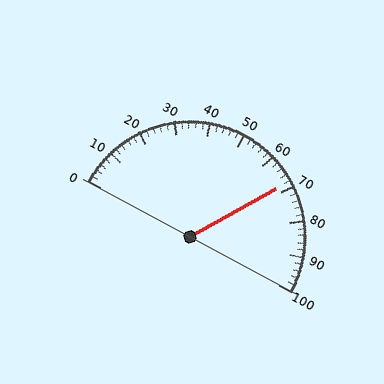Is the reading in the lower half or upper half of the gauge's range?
The reading is in the upper half of the range (0 to 100).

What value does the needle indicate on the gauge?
The needle indicates approximately 68.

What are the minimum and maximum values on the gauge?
The gauge ranges from 0 to 100.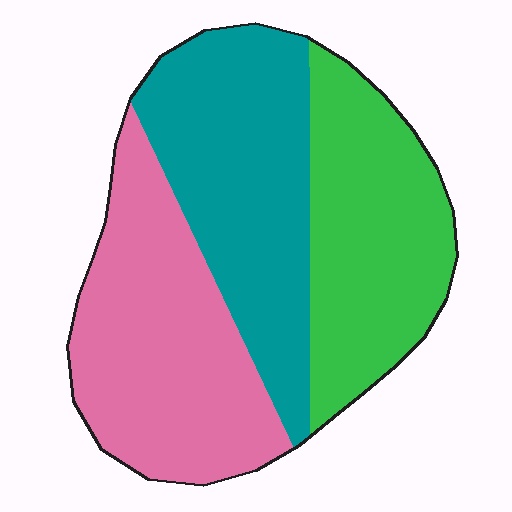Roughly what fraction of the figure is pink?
Pink takes up about three eighths (3/8) of the figure.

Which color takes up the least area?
Green, at roughly 30%.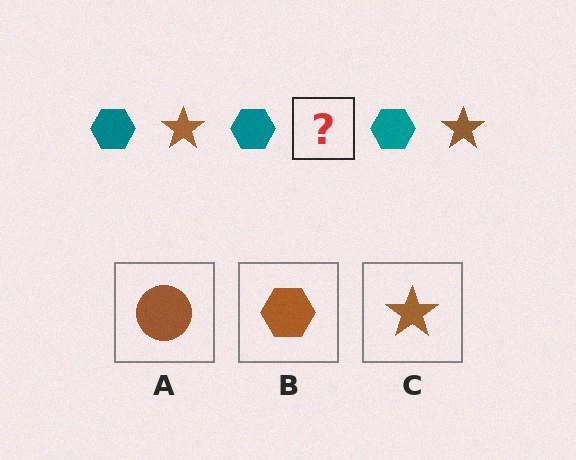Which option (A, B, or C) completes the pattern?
C.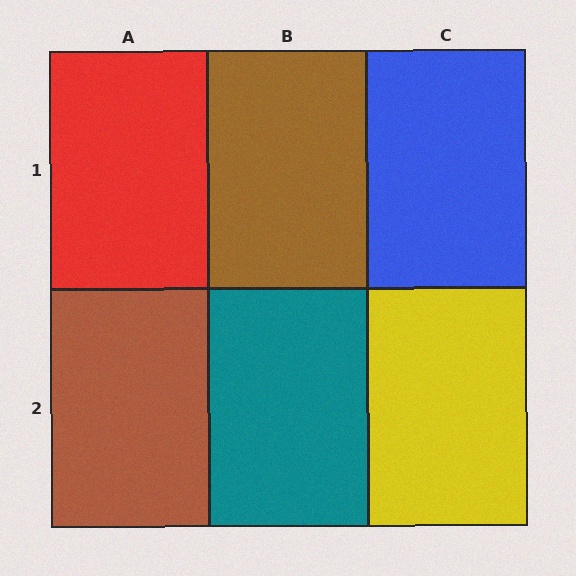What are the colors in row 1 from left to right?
Red, brown, blue.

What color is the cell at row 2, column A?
Brown.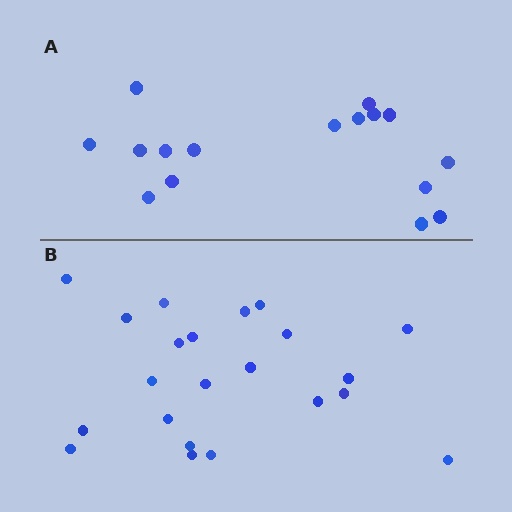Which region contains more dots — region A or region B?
Region B (the bottom region) has more dots.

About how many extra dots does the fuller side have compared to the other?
Region B has about 6 more dots than region A.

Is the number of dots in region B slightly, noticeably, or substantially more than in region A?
Region B has noticeably more, but not dramatically so. The ratio is roughly 1.4 to 1.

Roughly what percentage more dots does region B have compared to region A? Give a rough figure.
About 40% more.